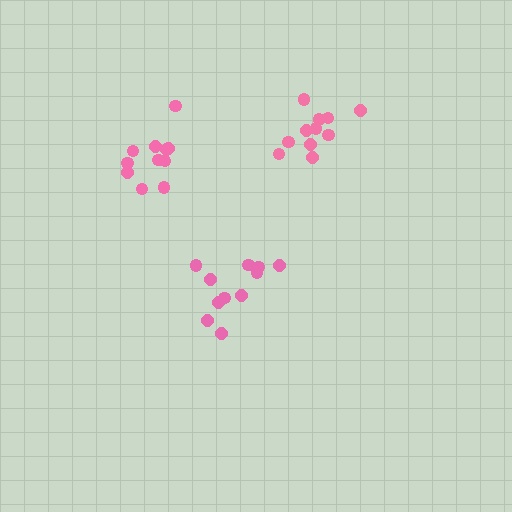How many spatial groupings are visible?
There are 3 spatial groupings.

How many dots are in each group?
Group 1: 11 dots, Group 2: 11 dots, Group 3: 11 dots (33 total).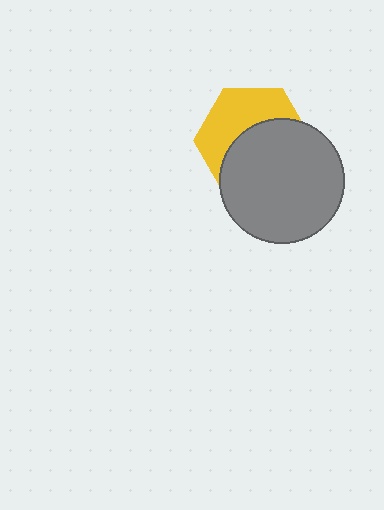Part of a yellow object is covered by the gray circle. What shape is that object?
It is a hexagon.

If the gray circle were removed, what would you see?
You would see the complete yellow hexagon.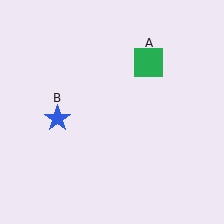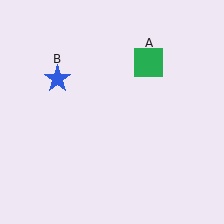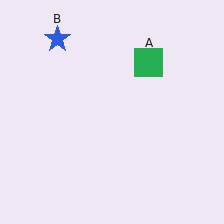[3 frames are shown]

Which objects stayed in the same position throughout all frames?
Green square (object A) remained stationary.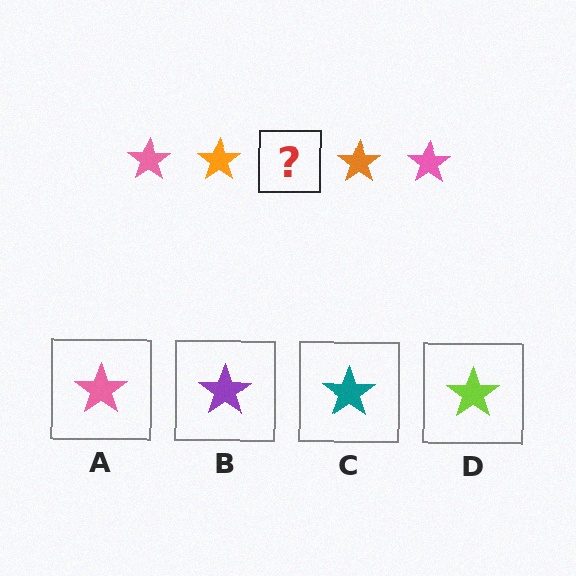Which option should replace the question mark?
Option A.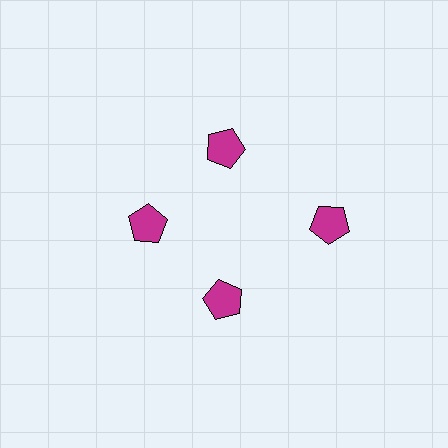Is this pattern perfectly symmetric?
No. The 4 magenta pentagons are arranged in a ring, but one element near the 3 o'clock position is pushed outward from the center, breaking the 4-fold rotational symmetry.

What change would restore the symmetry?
The symmetry would be restored by moving it inward, back onto the ring so that all 4 pentagons sit at equal angles and equal distance from the center.